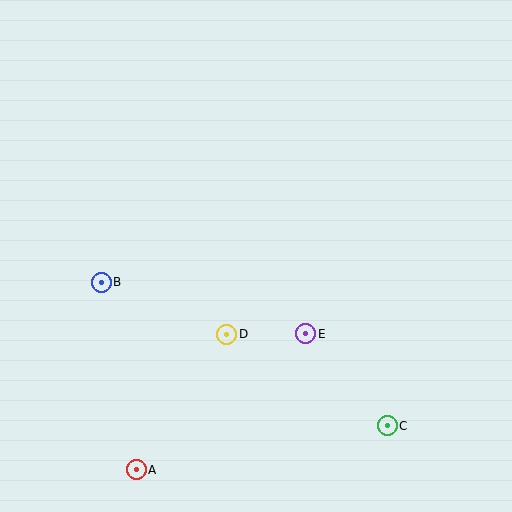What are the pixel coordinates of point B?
Point B is at (101, 282).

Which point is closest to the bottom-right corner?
Point C is closest to the bottom-right corner.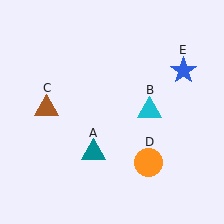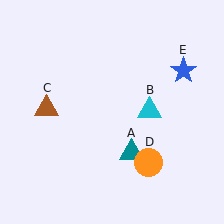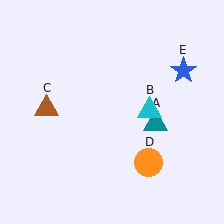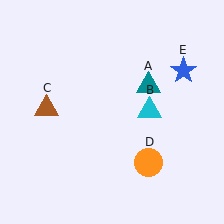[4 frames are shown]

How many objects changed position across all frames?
1 object changed position: teal triangle (object A).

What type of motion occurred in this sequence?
The teal triangle (object A) rotated counterclockwise around the center of the scene.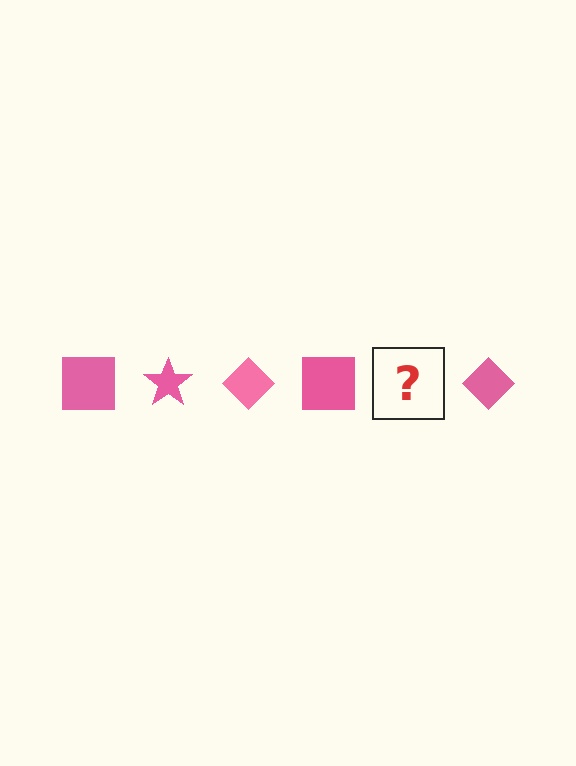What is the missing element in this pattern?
The missing element is a pink star.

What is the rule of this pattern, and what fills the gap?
The rule is that the pattern cycles through square, star, diamond shapes in pink. The gap should be filled with a pink star.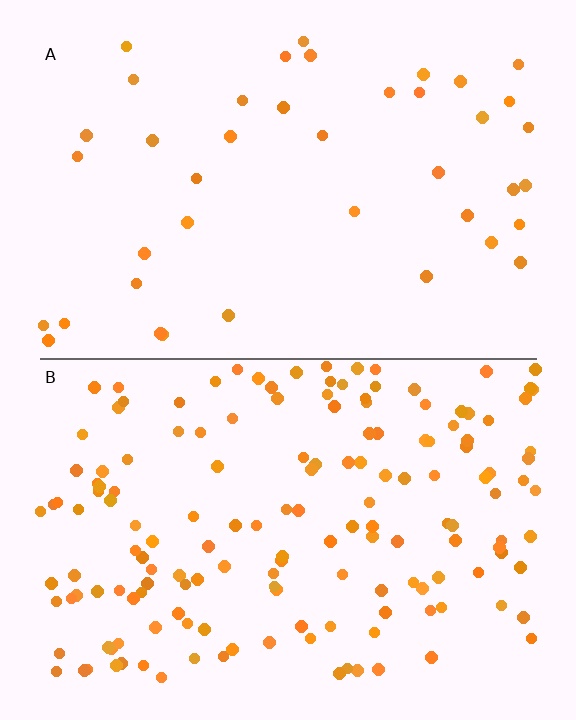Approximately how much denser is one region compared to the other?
Approximately 3.9× — region B over region A.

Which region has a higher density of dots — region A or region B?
B (the bottom).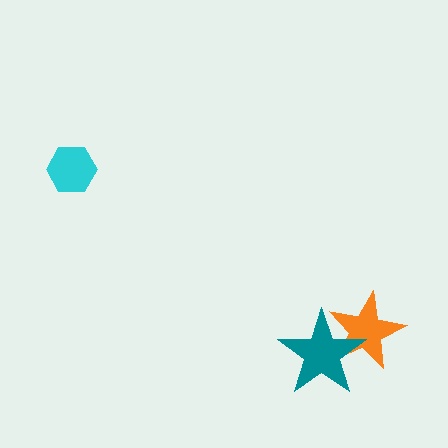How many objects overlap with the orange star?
1 object overlaps with the orange star.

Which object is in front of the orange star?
The teal star is in front of the orange star.